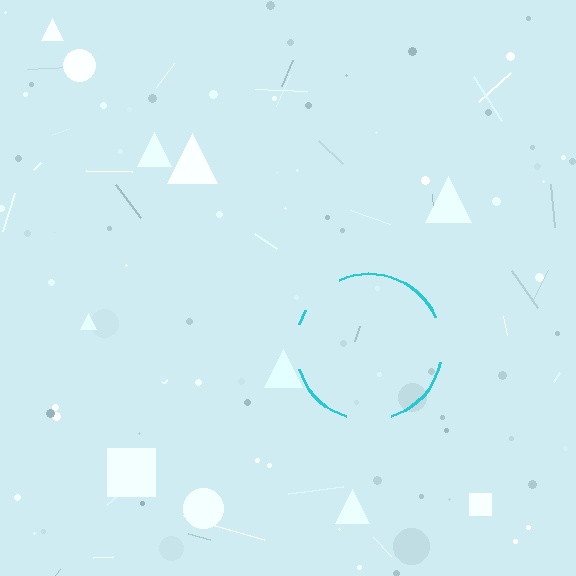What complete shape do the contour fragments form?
The contour fragments form a circle.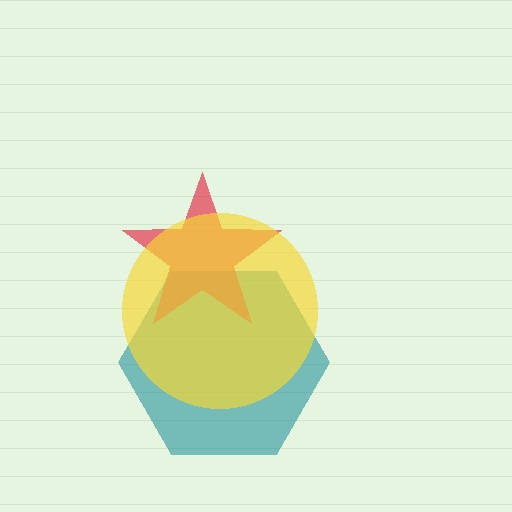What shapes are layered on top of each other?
The layered shapes are: a teal hexagon, a red star, a yellow circle.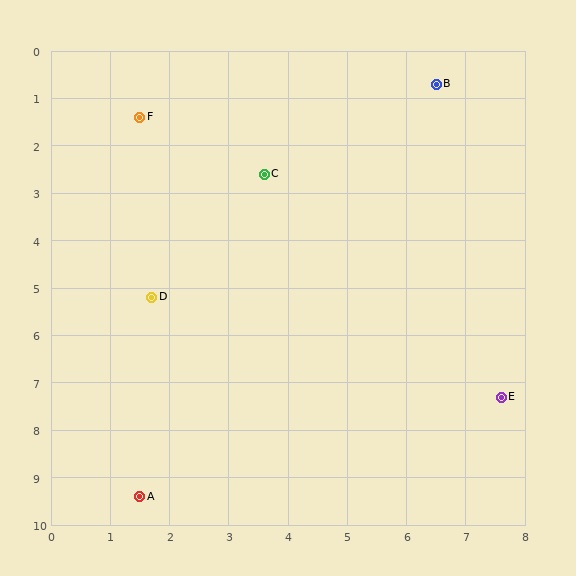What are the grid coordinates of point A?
Point A is at approximately (1.5, 9.4).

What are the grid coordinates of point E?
Point E is at approximately (7.6, 7.3).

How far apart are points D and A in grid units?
Points D and A are about 4.2 grid units apart.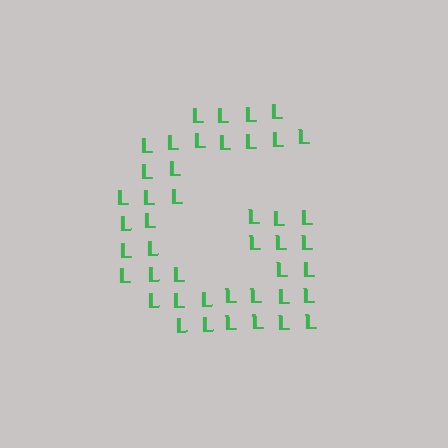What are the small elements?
The small elements are letter L's.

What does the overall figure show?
The overall figure shows the letter G.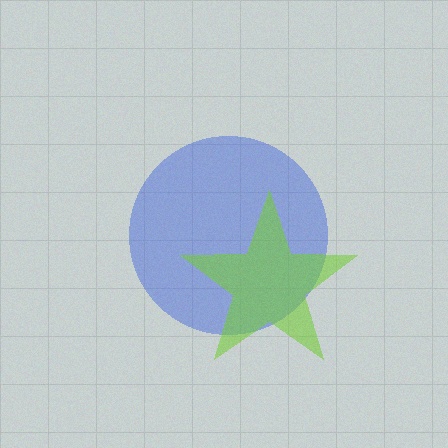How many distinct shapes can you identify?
There are 2 distinct shapes: a blue circle, a lime star.